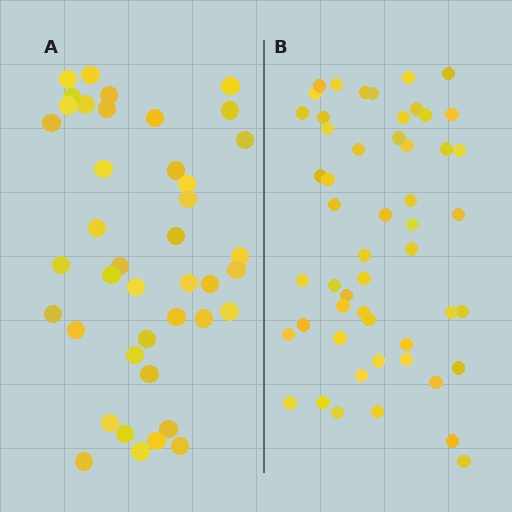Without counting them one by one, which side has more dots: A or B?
Region B (the right region) has more dots.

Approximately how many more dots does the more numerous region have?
Region B has roughly 12 or so more dots than region A.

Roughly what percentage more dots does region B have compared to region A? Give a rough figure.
About 25% more.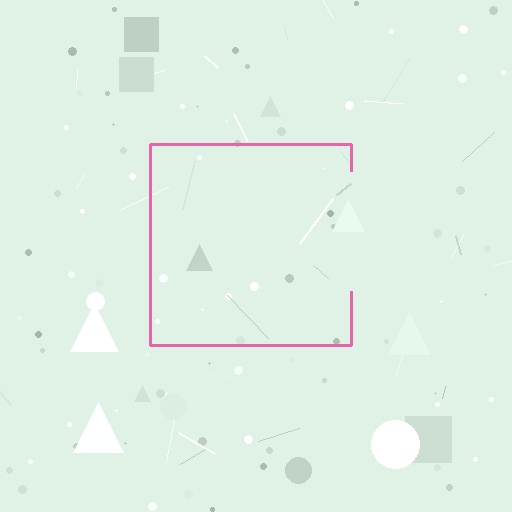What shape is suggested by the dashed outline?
The dashed outline suggests a square.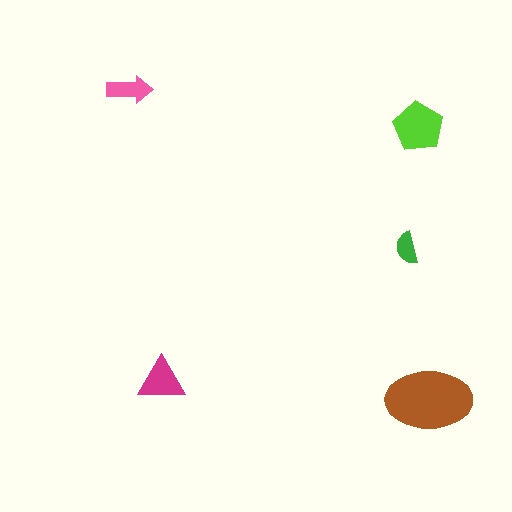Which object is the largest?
The brown ellipse.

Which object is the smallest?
The green semicircle.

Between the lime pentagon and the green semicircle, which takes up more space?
The lime pentagon.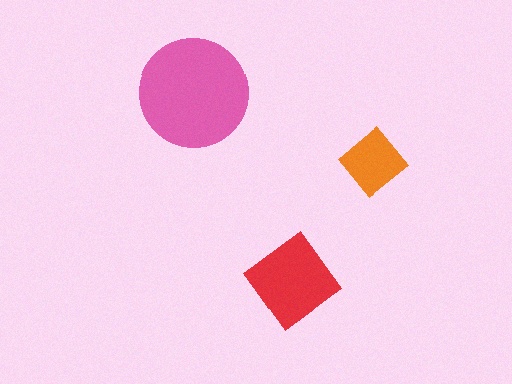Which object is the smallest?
The orange diamond.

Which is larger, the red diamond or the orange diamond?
The red diamond.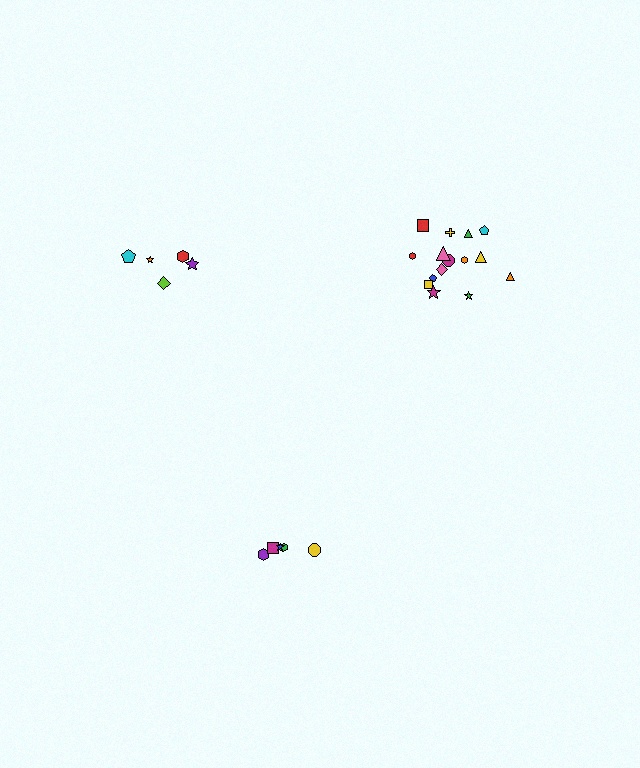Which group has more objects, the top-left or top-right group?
The top-right group.